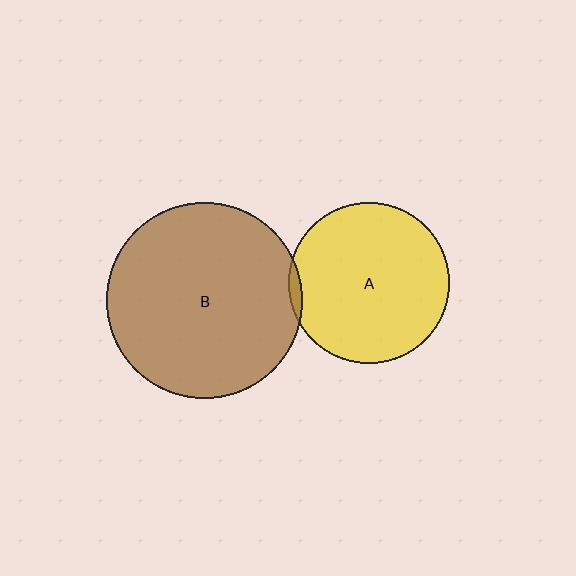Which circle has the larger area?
Circle B (brown).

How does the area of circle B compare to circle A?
Approximately 1.5 times.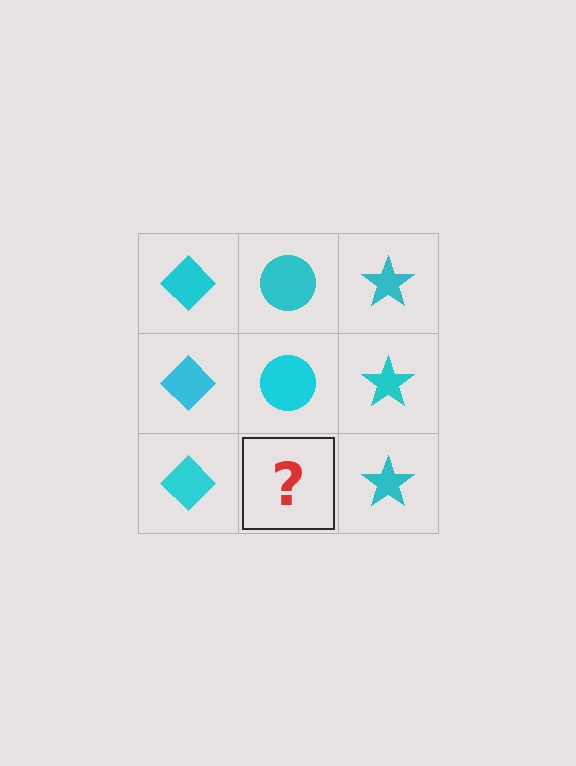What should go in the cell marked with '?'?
The missing cell should contain a cyan circle.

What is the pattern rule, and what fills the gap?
The rule is that each column has a consistent shape. The gap should be filled with a cyan circle.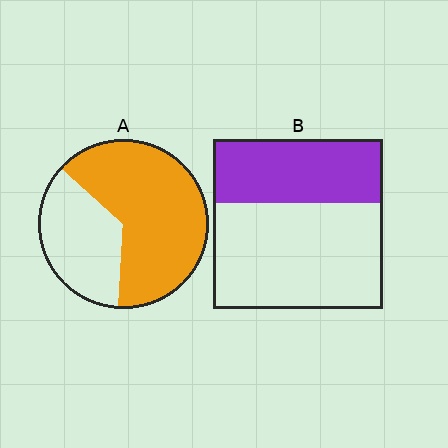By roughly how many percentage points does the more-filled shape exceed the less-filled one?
By roughly 25 percentage points (A over B).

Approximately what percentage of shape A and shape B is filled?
A is approximately 65% and B is approximately 40%.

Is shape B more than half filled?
No.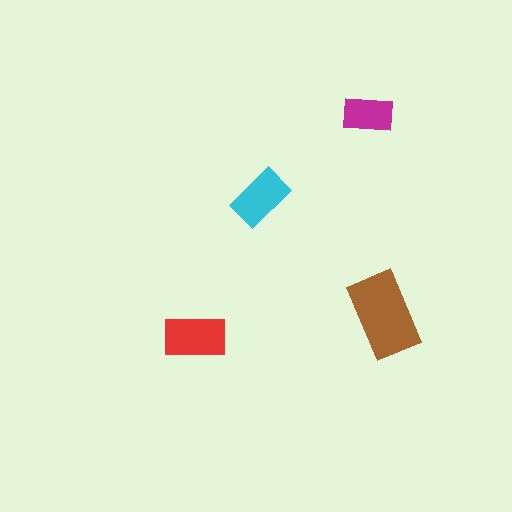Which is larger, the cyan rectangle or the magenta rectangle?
The cyan one.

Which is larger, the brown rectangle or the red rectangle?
The brown one.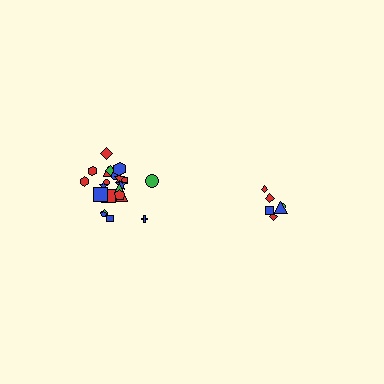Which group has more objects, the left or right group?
The left group.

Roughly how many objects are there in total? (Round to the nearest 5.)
Roughly 30 objects in total.